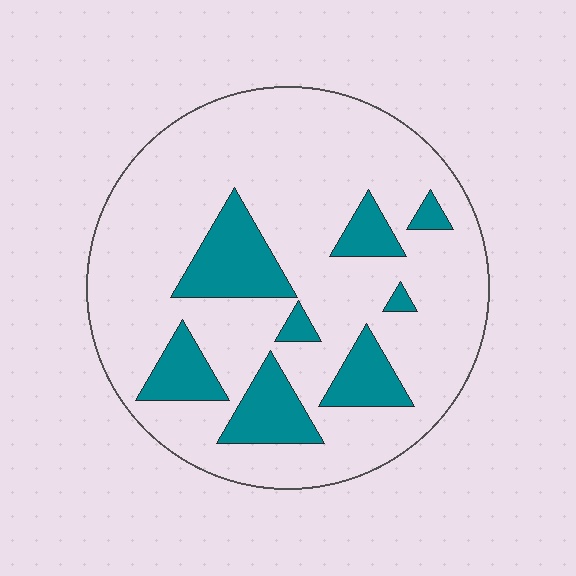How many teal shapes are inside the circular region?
8.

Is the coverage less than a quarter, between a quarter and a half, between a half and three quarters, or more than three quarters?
Less than a quarter.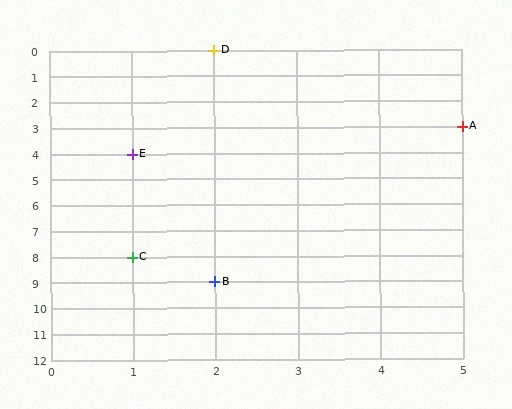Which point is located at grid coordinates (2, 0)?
Point D is at (2, 0).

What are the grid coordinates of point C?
Point C is at grid coordinates (1, 8).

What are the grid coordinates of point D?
Point D is at grid coordinates (2, 0).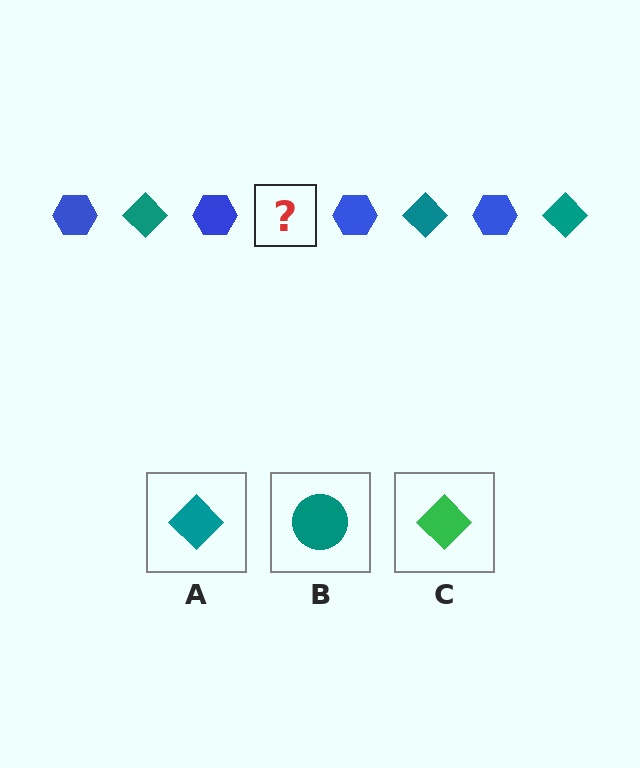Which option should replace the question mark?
Option A.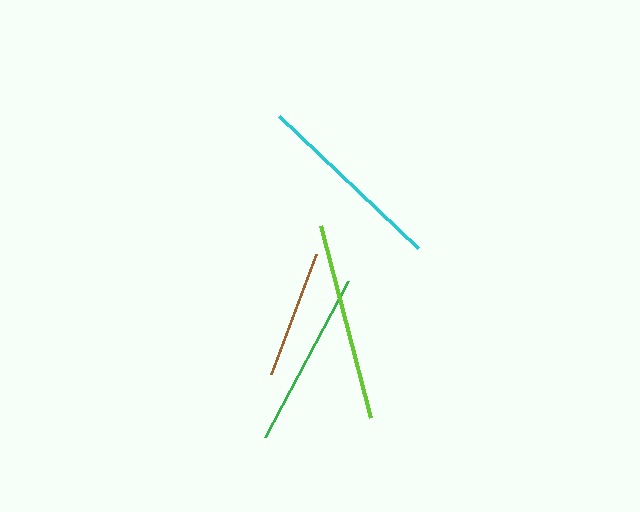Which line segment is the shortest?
The brown line is the shortest at approximately 127 pixels.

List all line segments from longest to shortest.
From longest to shortest: lime, cyan, green, brown.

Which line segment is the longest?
The lime line is the longest at approximately 199 pixels.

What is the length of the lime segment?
The lime segment is approximately 199 pixels long.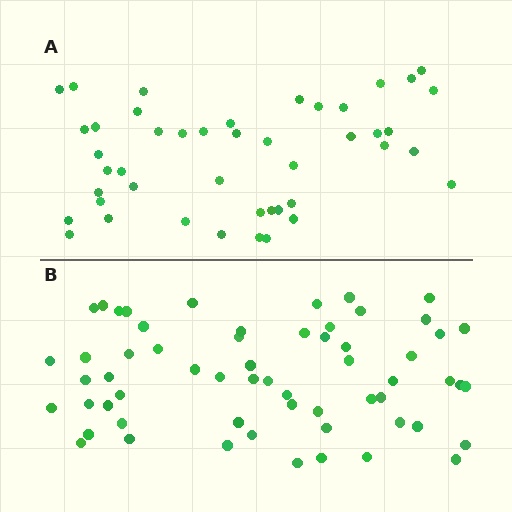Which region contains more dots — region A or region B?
Region B (the bottom region) has more dots.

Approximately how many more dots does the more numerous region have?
Region B has approximately 15 more dots than region A.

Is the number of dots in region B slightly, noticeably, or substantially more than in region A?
Region B has noticeably more, but not dramatically so. The ratio is roughly 1.3 to 1.